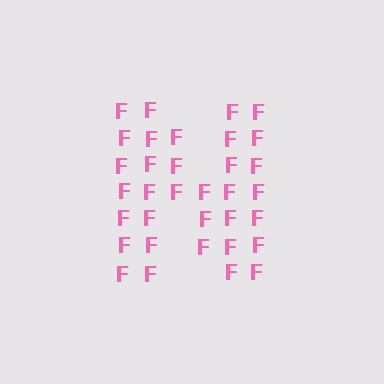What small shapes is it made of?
It is made of small letter F's.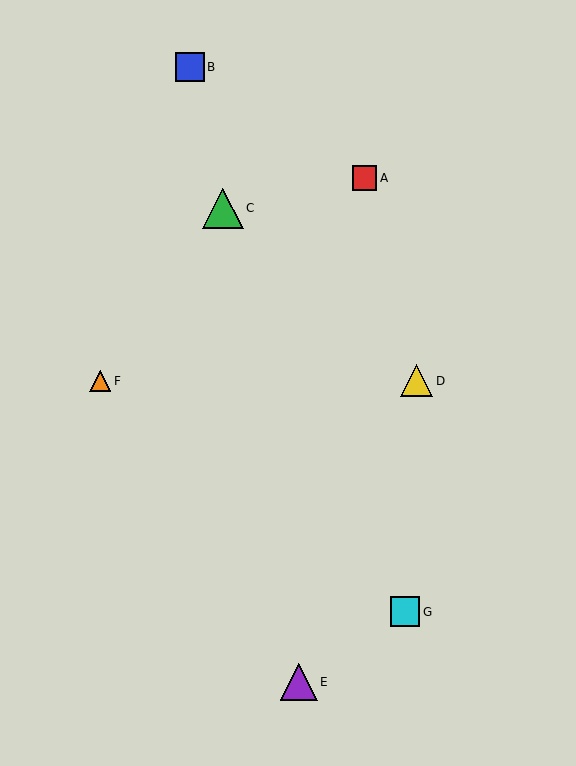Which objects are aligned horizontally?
Objects D, F are aligned horizontally.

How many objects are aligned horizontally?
2 objects (D, F) are aligned horizontally.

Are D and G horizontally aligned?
No, D is at y≈381 and G is at y≈612.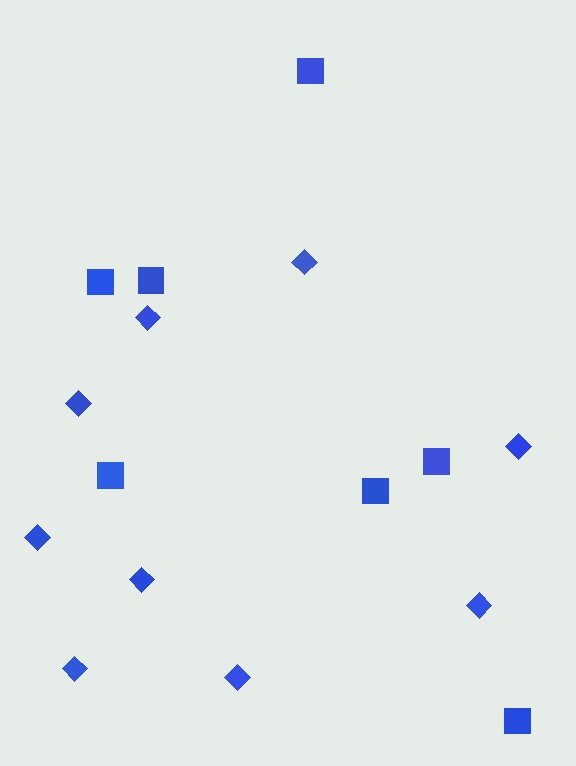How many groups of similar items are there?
There are 2 groups: one group of squares (7) and one group of diamonds (9).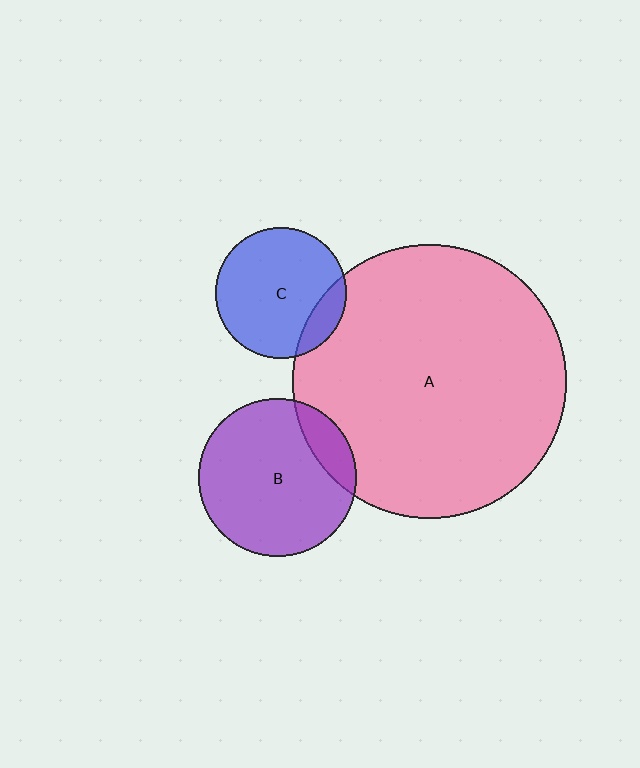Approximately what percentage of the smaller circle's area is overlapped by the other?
Approximately 15%.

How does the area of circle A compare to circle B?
Approximately 3.0 times.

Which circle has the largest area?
Circle A (pink).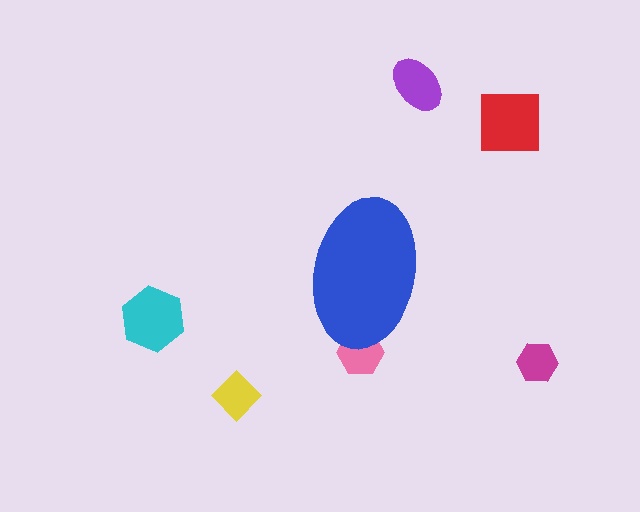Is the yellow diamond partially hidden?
No, the yellow diamond is fully visible.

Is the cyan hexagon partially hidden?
No, the cyan hexagon is fully visible.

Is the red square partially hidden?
No, the red square is fully visible.